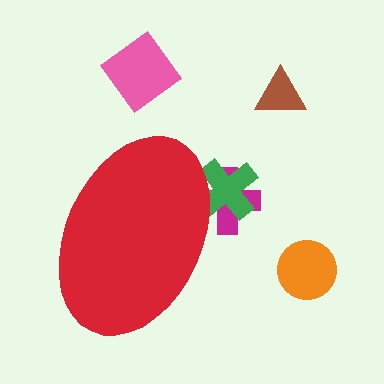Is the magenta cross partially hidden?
Yes, the magenta cross is partially hidden behind the red ellipse.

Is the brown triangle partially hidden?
No, the brown triangle is fully visible.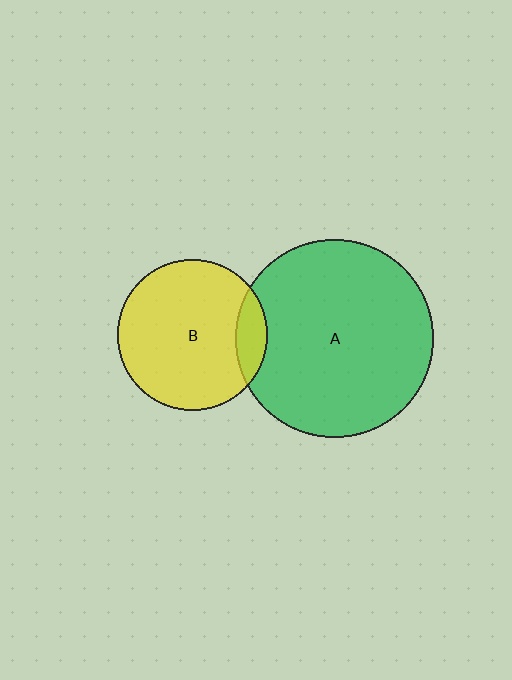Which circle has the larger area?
Circle A (green).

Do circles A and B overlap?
Yes.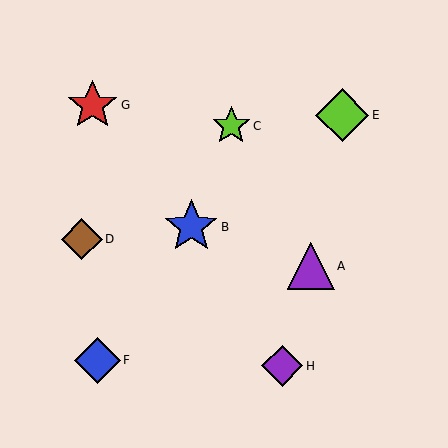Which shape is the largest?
The blue star (labeled B) is the largest.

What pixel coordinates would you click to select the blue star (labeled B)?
Click at (191, 227) to select the blue star B.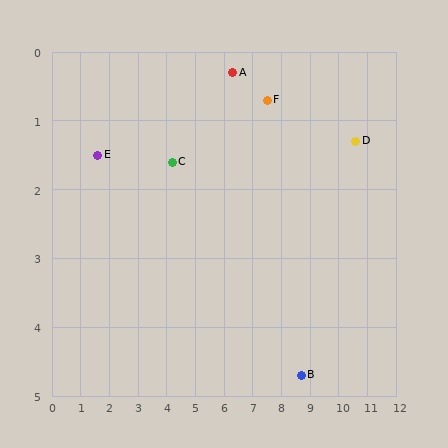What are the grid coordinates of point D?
Point D is at approximately (10.6, 1.3).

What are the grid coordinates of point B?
Point B is at approximately (8.7, 4.7).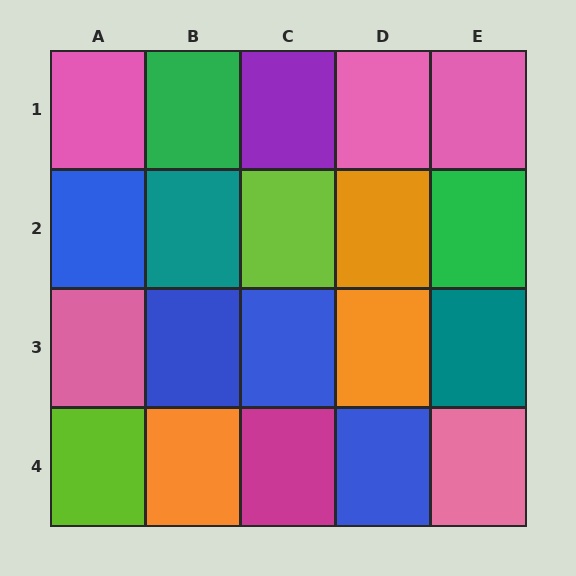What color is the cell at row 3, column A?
Pink.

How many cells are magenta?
1 cell is magenta.